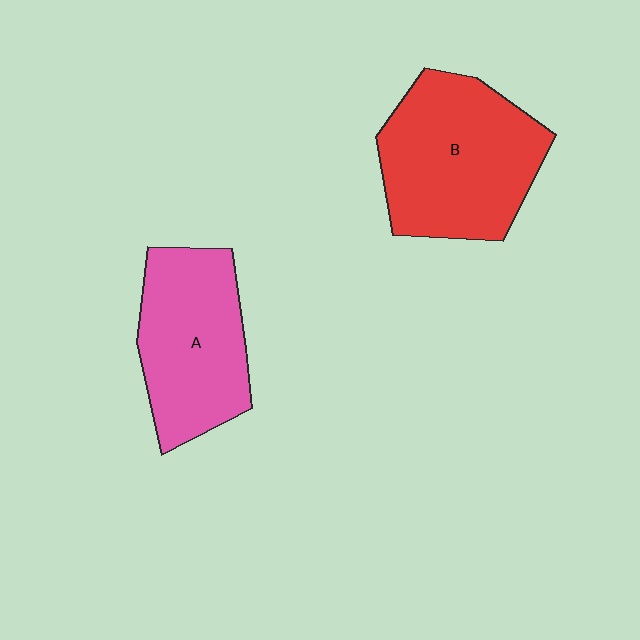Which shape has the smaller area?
Shape A (pink).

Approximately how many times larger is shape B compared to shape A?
Approximately 1.2 times.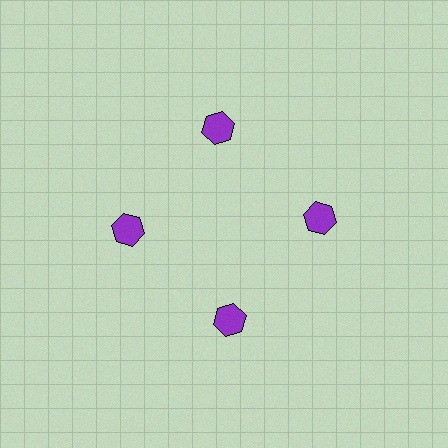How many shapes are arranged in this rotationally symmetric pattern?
There are 4 shapes, arranged in 4 groups of 1.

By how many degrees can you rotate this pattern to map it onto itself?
The pattern maps onto itself every 90 degrees of rotation.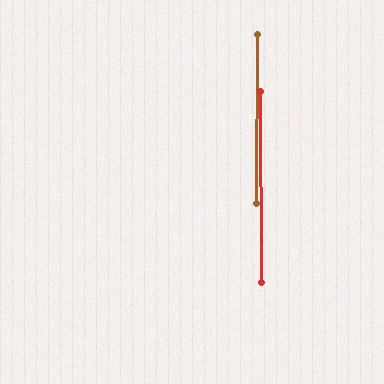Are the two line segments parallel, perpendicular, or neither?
Parallel — their directions differ by only 0.7°.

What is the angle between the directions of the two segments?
Approximately 1 degree.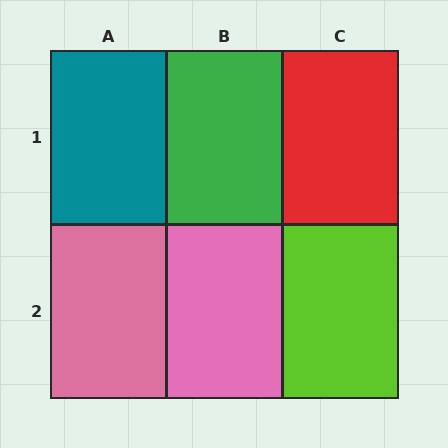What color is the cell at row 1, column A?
Teal.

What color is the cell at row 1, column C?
Red.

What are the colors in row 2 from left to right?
Pink, pink, lime.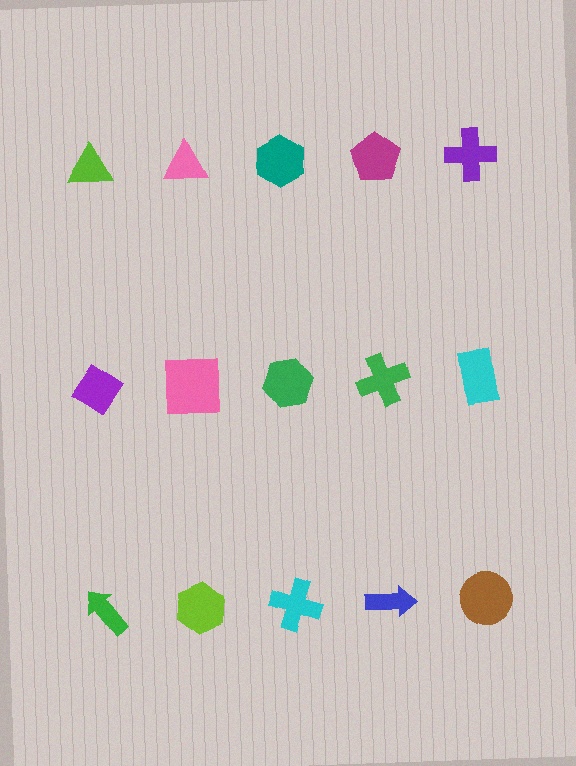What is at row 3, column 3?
A cyan cross.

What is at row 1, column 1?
A lime triangle.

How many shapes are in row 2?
5 shapes.